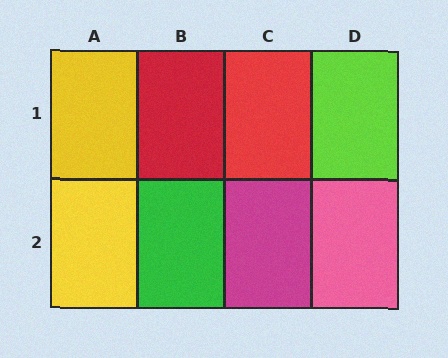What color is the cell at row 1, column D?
Lime.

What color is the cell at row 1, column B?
Red.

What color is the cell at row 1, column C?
Red.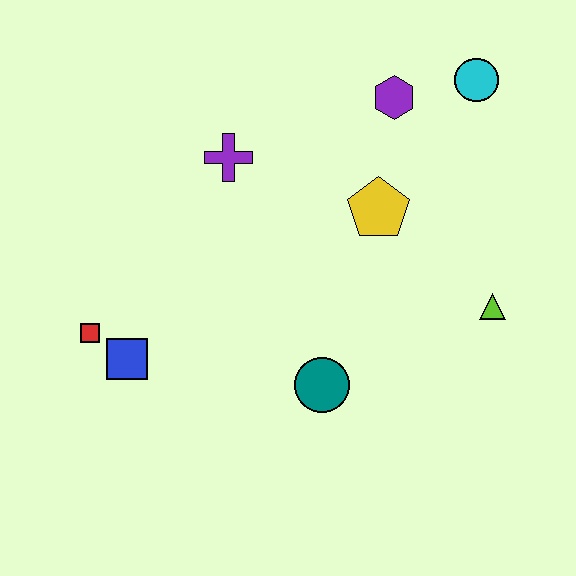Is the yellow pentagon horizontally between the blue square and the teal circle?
No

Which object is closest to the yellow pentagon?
The purple hexagon is closest to the yellow pentagon.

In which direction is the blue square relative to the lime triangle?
The blue square is to the left of the lime triangle.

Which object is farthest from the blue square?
The cyan circle is farthest from the blue square.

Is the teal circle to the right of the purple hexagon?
No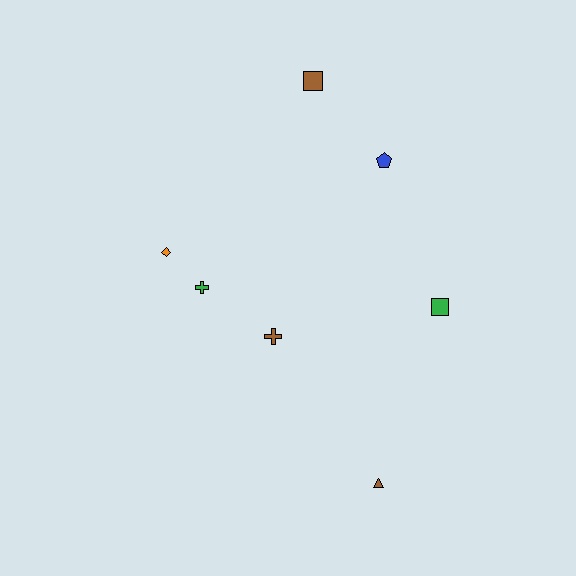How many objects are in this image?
There are 7 objects.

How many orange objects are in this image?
There is 1 orange object.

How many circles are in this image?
There are no circles.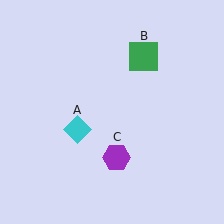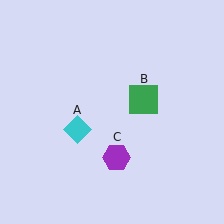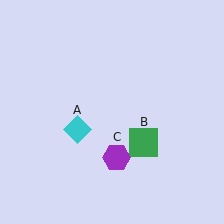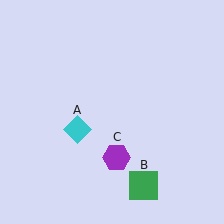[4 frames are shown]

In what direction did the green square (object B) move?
The green square (object B) moved down.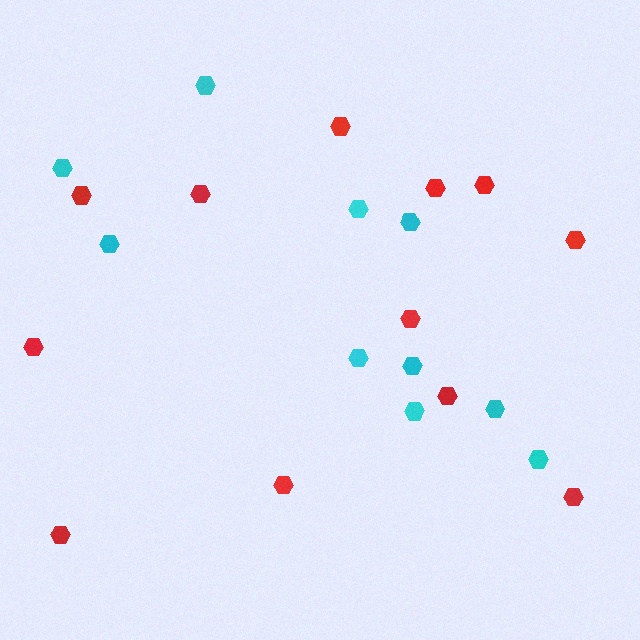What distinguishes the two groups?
There are 2 groups: one group of red hexagons (12) and one group of cyan hexagons (10).